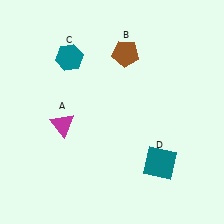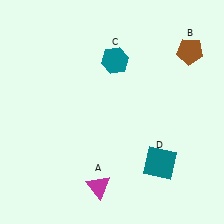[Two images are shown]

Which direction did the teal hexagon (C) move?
The teal hexagon (C) moved right.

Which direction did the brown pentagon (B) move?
The brown pentagon (B) moved right.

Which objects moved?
The objects that moved are: the magenta triangle (A), the brown pentagon (B), the teal hexagon (C).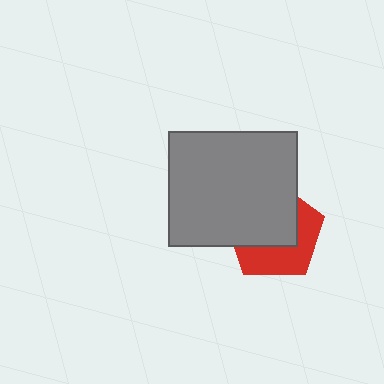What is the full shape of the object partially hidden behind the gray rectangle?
The partially hidden object is a red pentagon.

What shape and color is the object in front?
The object in front is a gray rectangle.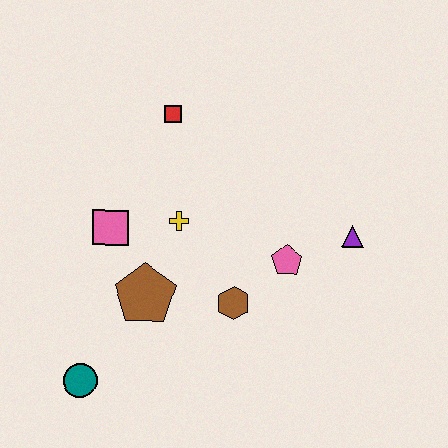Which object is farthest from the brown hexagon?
The red square is farthest from the brown hexagon.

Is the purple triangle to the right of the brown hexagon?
Yes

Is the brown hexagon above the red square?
No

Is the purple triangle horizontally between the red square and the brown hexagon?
No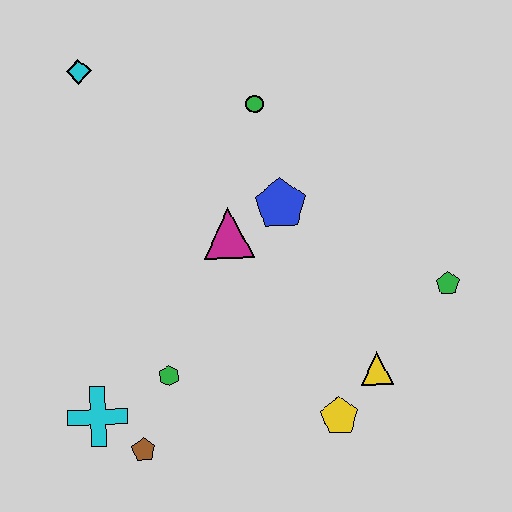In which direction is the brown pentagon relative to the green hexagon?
The brown pentagon is below the green hexagon.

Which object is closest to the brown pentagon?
The cyan cross is closest to the brown pentagon.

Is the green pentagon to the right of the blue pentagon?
Yes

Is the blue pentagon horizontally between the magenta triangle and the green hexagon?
No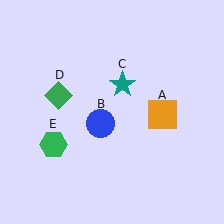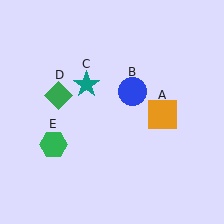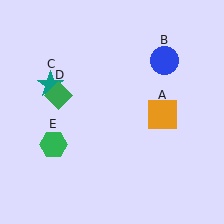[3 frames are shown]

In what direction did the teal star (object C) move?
The teal star (object C) moved left.